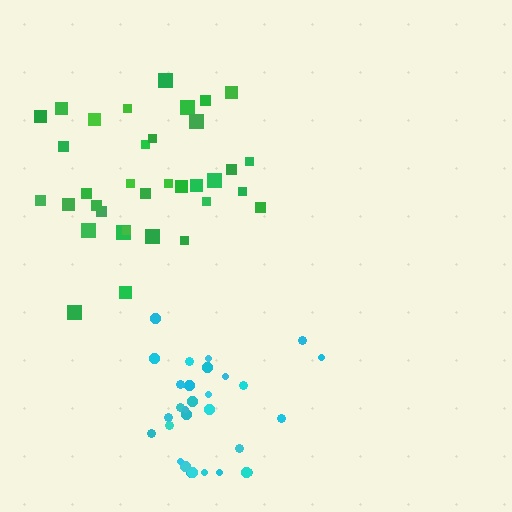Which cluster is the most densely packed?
Green.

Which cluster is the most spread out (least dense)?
Cyan.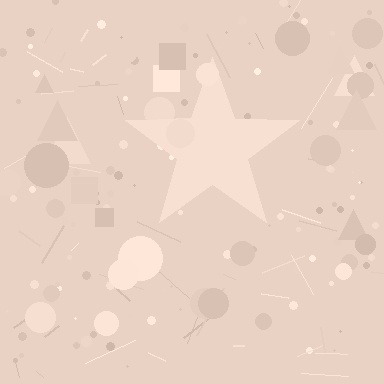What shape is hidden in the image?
A star is hidden in the image.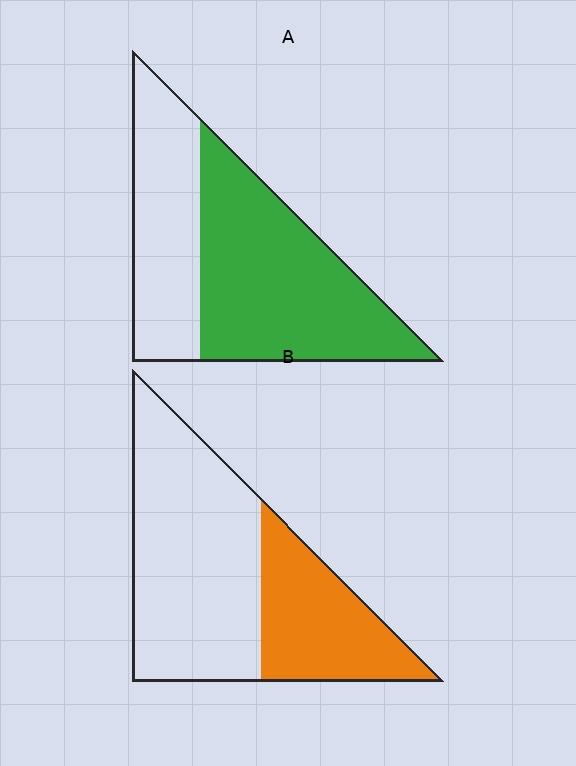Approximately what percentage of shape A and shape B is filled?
A is approximately 60% and B is approximately 35%.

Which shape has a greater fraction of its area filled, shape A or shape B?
Shape A.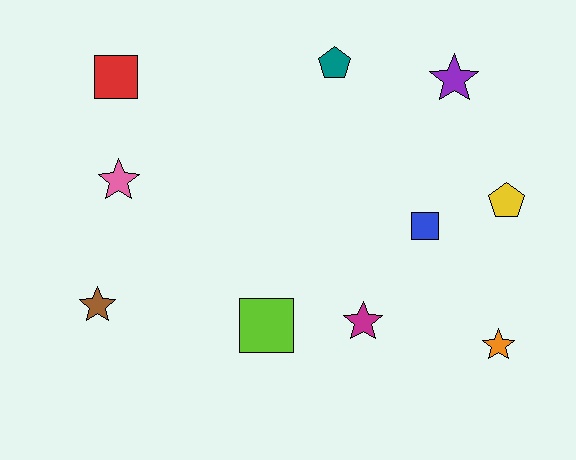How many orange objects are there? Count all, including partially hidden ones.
There is 1 orange object.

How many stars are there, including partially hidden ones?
There are 5 stars.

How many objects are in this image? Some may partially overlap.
There are 10 objects.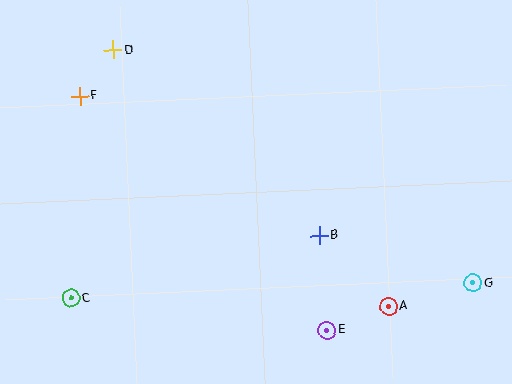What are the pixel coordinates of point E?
Point E is at (327, 330).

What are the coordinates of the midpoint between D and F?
The midpoint between D and F is at (96, 73).